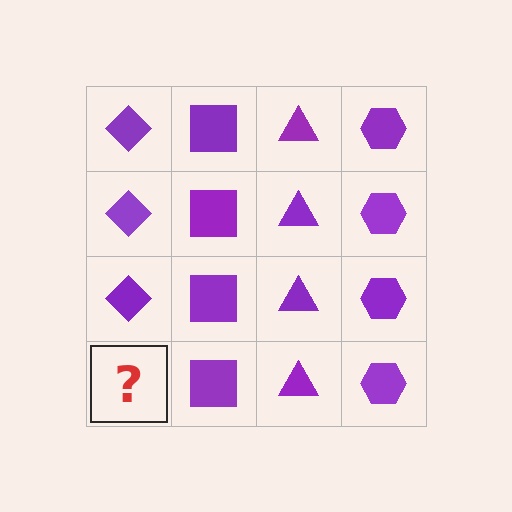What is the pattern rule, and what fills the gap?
The rule is that each column has a consistent shape. The gap should be filled with a purple diamond.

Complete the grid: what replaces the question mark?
The question mark should be replaced with a purple diamond.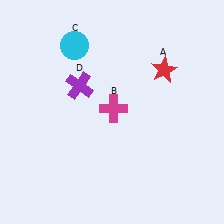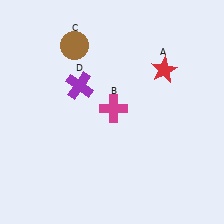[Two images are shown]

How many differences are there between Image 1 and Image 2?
There is 1 difference between the two images.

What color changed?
The circle (C) changed from cyan in Image 1 to brown in Image 2.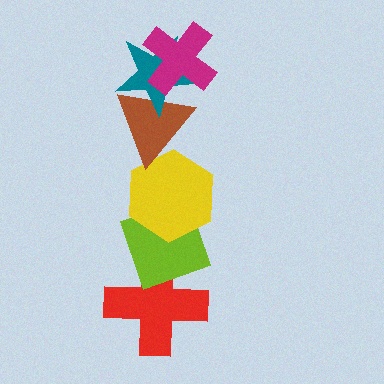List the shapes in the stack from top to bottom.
From top to bottom: the magenta cross, the teal star, the brown triangle, the yellow hexagon, the lime diamond, the red cross.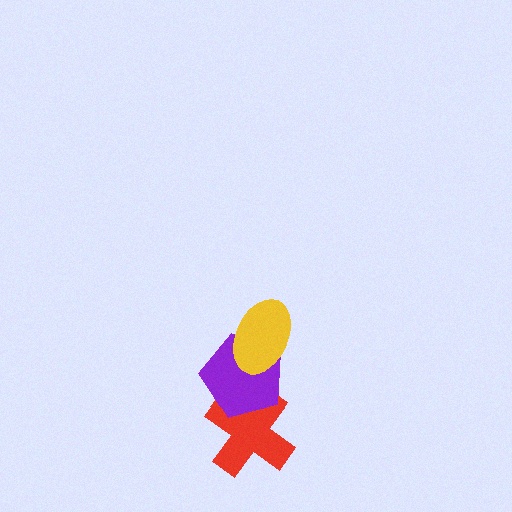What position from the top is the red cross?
The red cross is 3rd from the top.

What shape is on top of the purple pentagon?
The yellow ellipse is on top of the purple pentagon.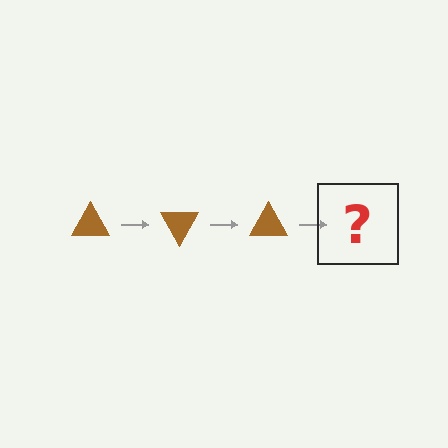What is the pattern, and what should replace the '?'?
The pattern is that the triangle rotates 60 degrees each step. The '?' should be a brown triangle rotated 180 degrees.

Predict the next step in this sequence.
The next step is a brown triangle rotated 180 degrees.